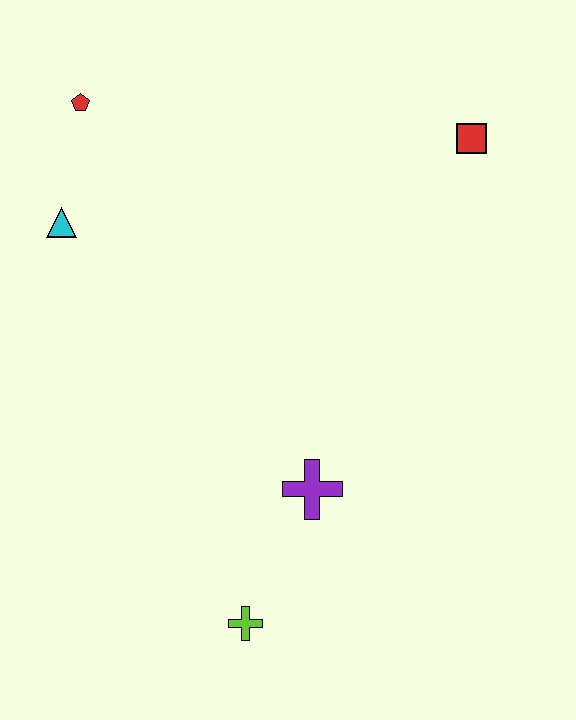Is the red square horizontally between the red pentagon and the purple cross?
No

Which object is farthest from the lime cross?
The red pentagon is farthest from the lime cross.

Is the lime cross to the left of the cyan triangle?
No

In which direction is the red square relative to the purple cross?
The red square is above the purple cross.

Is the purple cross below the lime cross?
No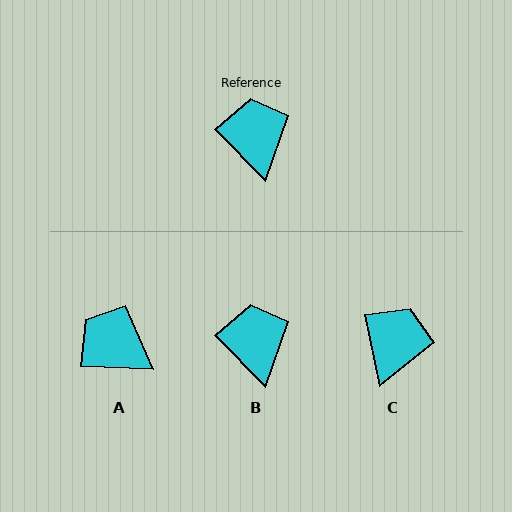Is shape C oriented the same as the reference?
No, it is off by about 33 degrees.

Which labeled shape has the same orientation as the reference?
B.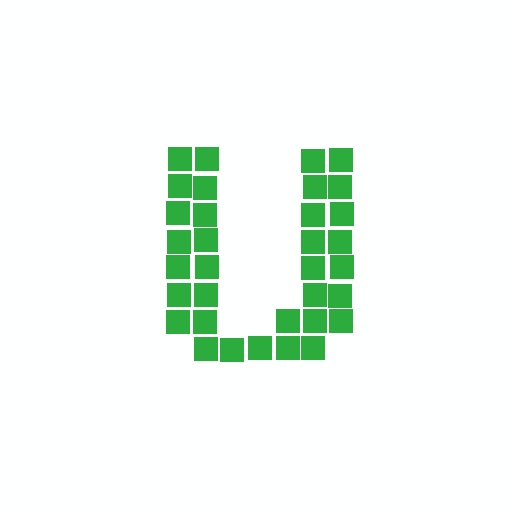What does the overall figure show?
The overall figure shows the letter U.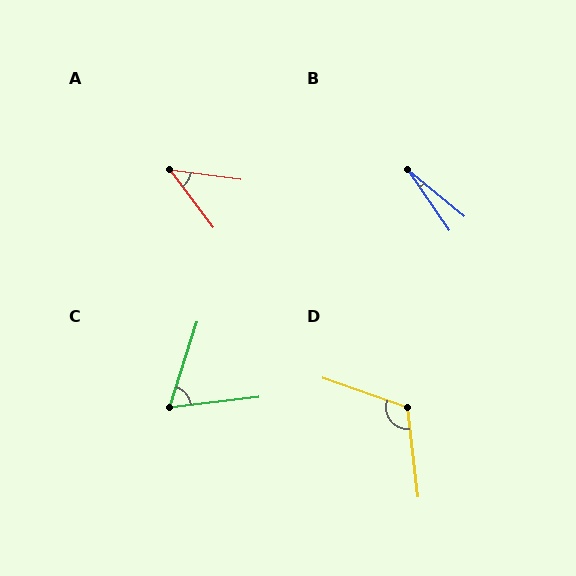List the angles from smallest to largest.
B (16°), A (46°), C (65°), D (116°).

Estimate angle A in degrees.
Approximately 46 degrees.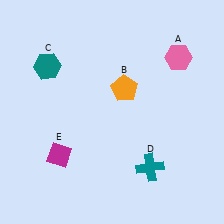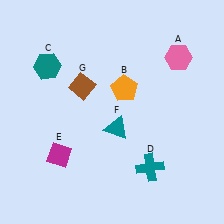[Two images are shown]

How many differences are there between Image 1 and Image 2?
There are 2 differences between the two images.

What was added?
A teal triangle (F), a brown diamond (G) were added in Image 2.